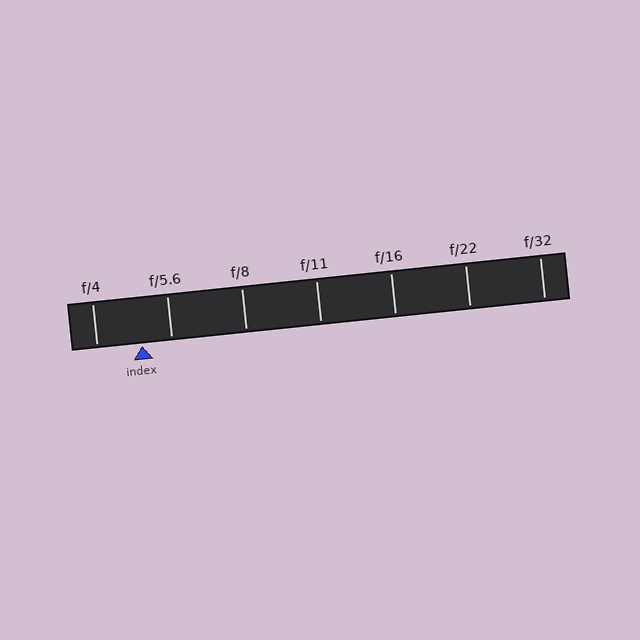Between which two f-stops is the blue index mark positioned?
The index mark is between f/4 and f/5.6.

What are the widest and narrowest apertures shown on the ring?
The widest aperture shown is f/4 and the narrowest is f/32.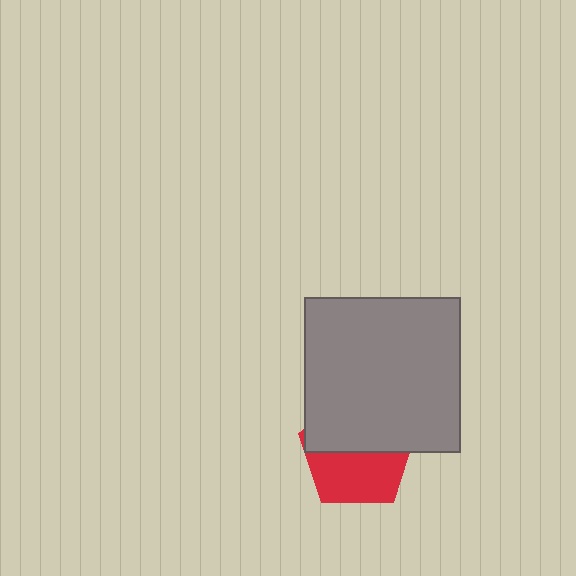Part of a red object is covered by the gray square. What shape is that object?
It is a pentagon.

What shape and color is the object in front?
The object in front is a gray square.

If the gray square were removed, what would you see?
You would see the complete red pentagon.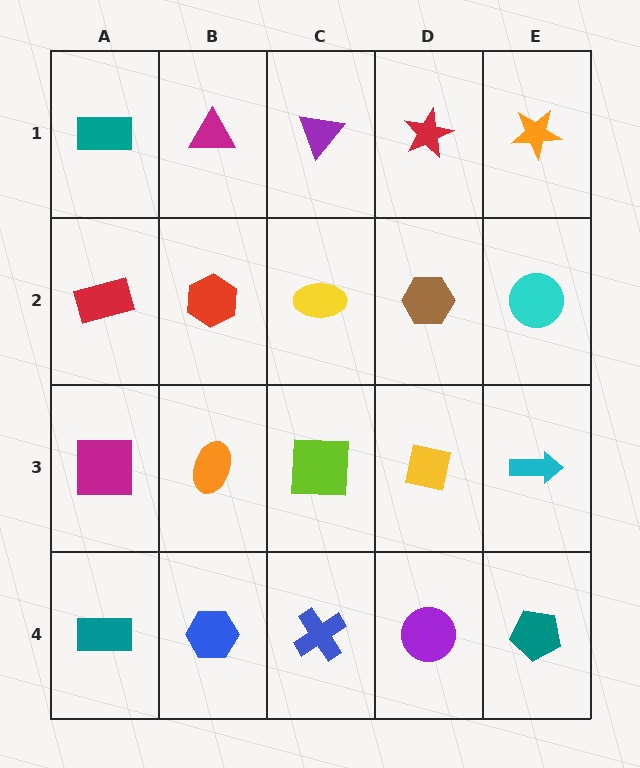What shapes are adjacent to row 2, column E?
An orange star (row 1, column E), a cyan arrow (row 3, column E), a brown hexagon (row 2, column D).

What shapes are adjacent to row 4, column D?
A yellow square (row 3, column D), a blue cross (row 4, column C), a teal pentagon (row 4, column E).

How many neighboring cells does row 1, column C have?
3.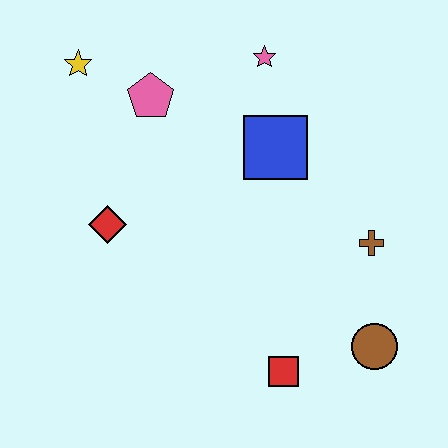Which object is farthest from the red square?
The yellow star is farthest from the red square.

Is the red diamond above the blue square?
No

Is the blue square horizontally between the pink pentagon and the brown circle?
Yes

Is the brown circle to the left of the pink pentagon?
No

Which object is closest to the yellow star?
The pink pentagon is closest to the yellow star.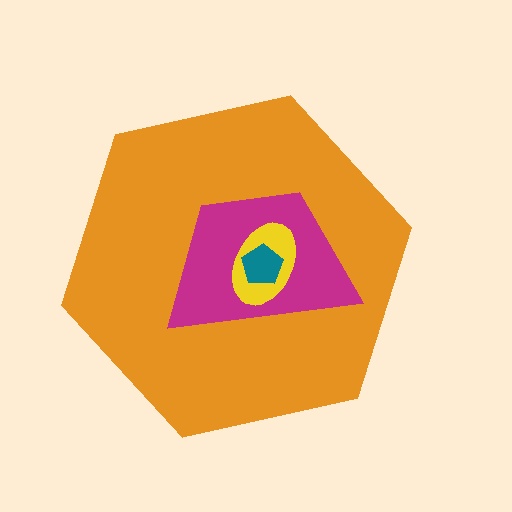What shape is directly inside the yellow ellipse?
The teal pentagon.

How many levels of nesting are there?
4.